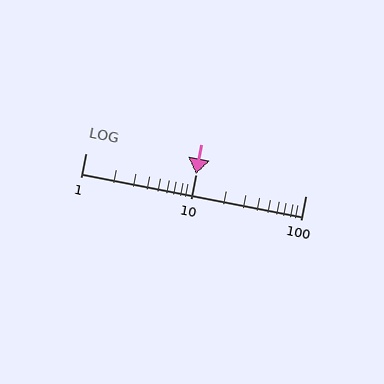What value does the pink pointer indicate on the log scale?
The pointer indicates approximately 10.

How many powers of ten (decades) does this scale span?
The scale spans 2 decades, from 1 to 100.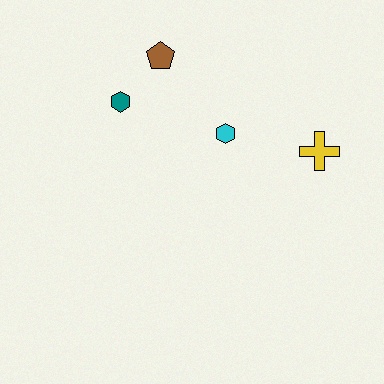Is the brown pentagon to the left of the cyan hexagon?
Yes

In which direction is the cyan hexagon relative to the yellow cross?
The cyan hexagon is to the left of the yellow cross.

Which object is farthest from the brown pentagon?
The yellow cross is farthest from the brown pentagon.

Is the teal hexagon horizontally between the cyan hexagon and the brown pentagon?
No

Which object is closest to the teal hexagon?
The brown pentagon is closest to the teal hexagon.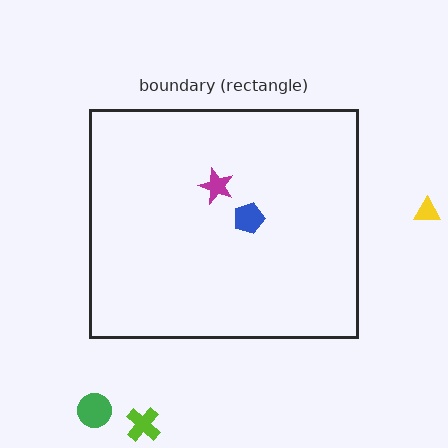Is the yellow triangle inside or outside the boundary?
Outside.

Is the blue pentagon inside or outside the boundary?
Inside.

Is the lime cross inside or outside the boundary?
Outside.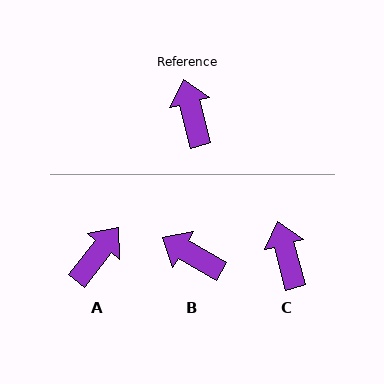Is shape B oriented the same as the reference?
No, it is off by about 46 degrees.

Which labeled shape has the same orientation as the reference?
C.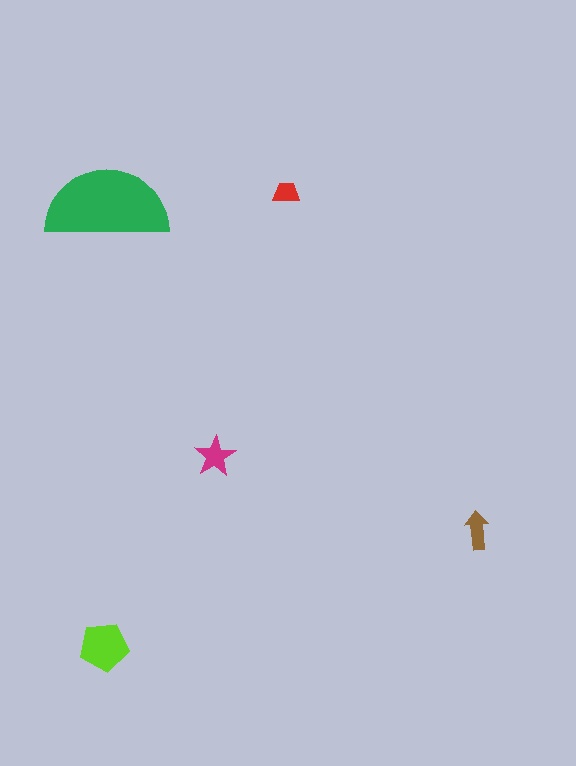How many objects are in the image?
There are 5 objects in the image.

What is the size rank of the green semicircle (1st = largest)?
1st.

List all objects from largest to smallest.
The green semicircle, the lime pentagon, the magenta star, the brown arrow, the red trapezoid.